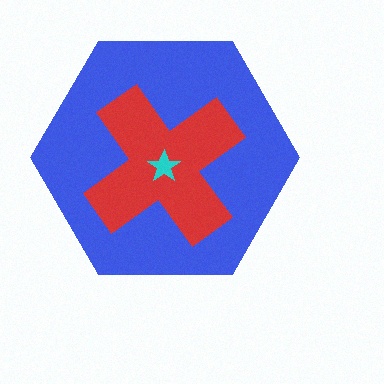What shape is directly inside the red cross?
The cyan star.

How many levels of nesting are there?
3.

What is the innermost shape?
The cyan star.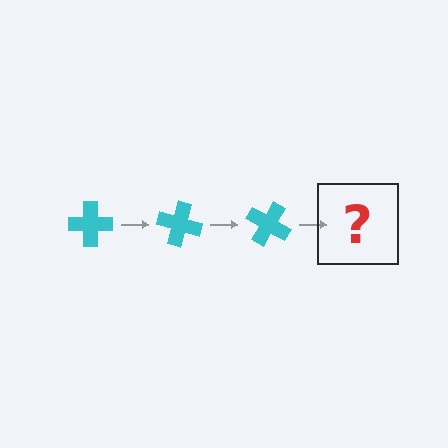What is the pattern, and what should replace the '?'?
The pattern is that the cross rotates 15 degrees each step. The '?' should be a cyan cross rotated 45 degrees.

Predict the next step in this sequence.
The next step is a cyan cross rotated 45 degrees.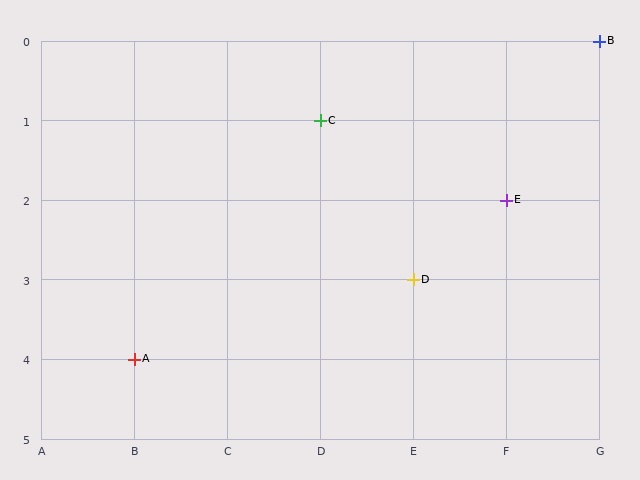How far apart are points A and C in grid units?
Points A and C are 2 columns and 3 rows apart (about 3.6 grid units diagonally).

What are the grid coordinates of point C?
Point C is at grid coordinates (D, 1).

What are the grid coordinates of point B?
Point B is at grid coordinates (G, 0).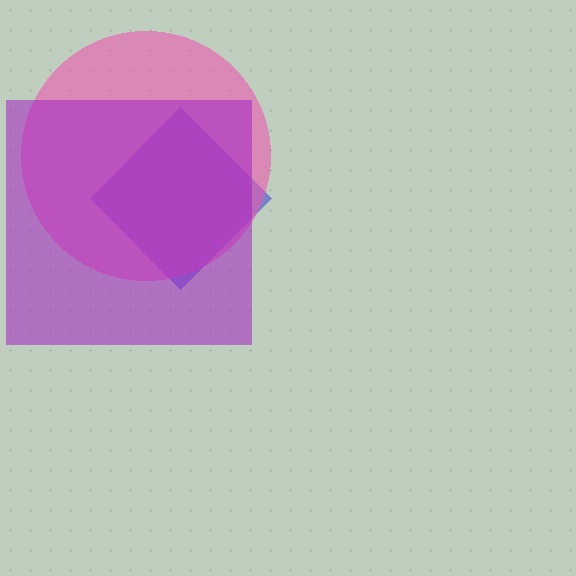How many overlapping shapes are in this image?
There are 3 overlapping shapes in the image.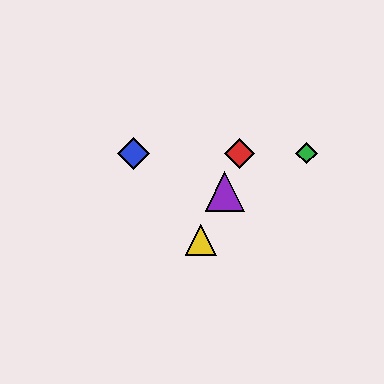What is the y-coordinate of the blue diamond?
The blue diamond is at y≈153.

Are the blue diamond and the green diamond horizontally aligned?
Yes, both are at y≈153.